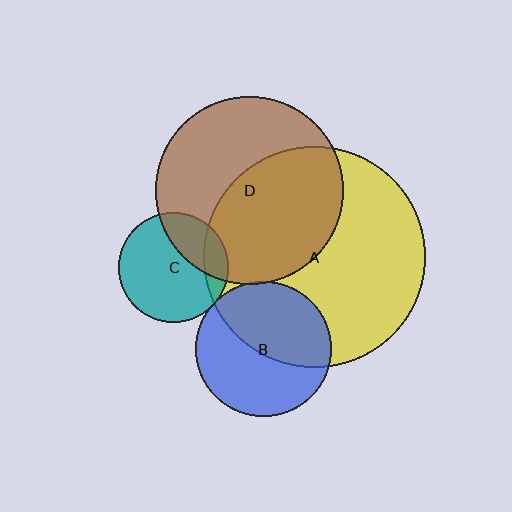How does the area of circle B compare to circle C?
Approximately 1.5 times.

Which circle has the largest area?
Circle A (yellow).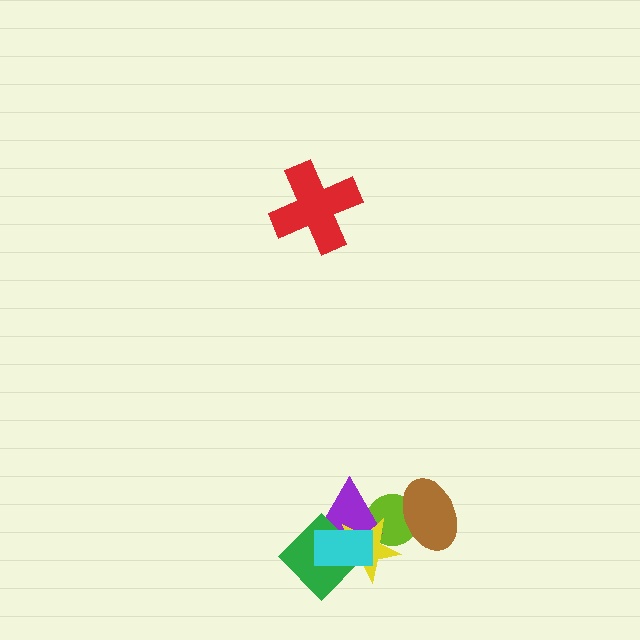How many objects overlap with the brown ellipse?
1 object overlaps with the brown ellipse.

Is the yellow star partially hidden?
Yes, it is partially covered by another shape.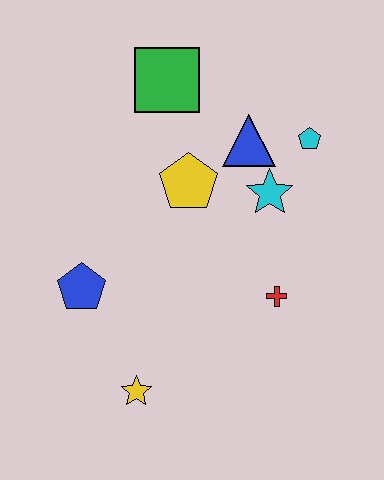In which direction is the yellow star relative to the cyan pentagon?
The yellow star is below the cyan pentagon.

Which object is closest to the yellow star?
The blue pentagon is closest to the yellow star.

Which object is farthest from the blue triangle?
The yellow star is farthest from the blue triangle.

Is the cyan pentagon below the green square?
Yes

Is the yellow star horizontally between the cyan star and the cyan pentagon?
No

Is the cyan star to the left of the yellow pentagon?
No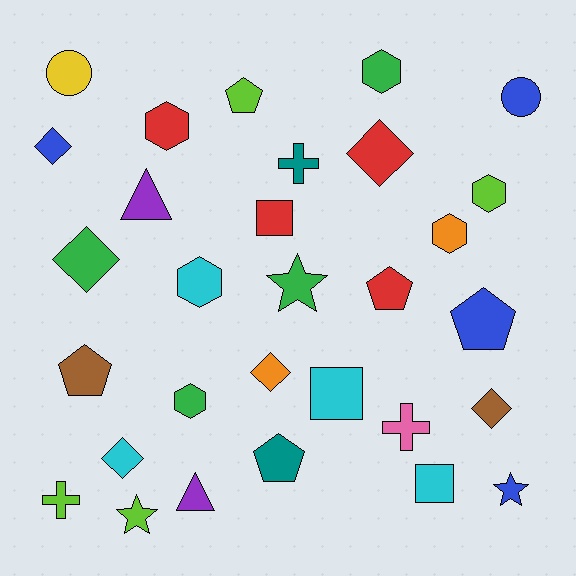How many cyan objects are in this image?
There are 4 cyan objects.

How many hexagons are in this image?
There are 6 hexagons.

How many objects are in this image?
There are 30 objects.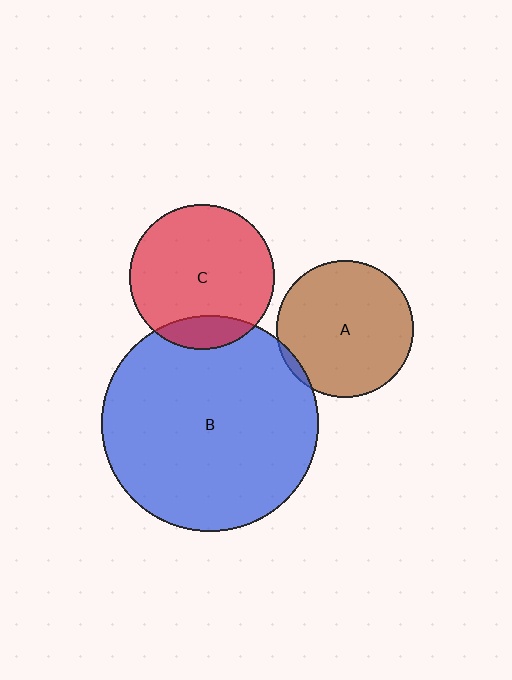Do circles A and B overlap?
Yes.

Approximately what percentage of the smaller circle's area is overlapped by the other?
Approximately 5%.